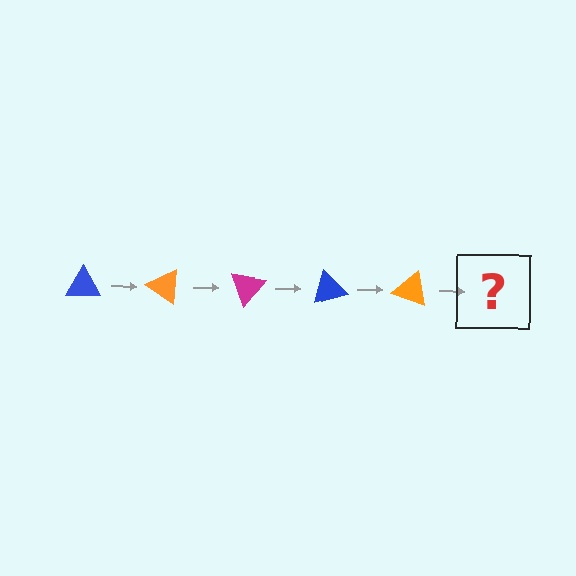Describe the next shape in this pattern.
It should be a magenta triangle, rotated 175 degrees from the start.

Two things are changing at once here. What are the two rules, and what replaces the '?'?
The two rules are that it rotates 35 degrees each step and the color cycles through blue, orange, and magenta. The '?' should be a magenta triangle, rotated 175 degrees from the start.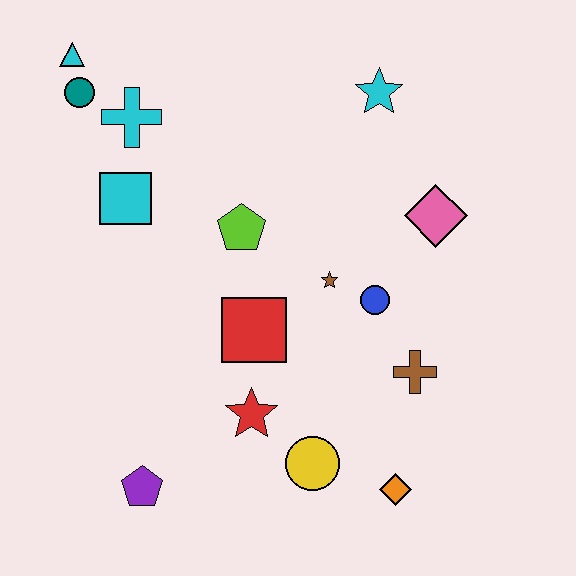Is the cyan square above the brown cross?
Yes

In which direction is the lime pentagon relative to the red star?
The lime pentagon is above the red star.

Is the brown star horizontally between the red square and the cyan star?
Yes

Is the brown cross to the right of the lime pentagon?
Yes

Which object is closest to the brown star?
The blue circle is closest to the brown star.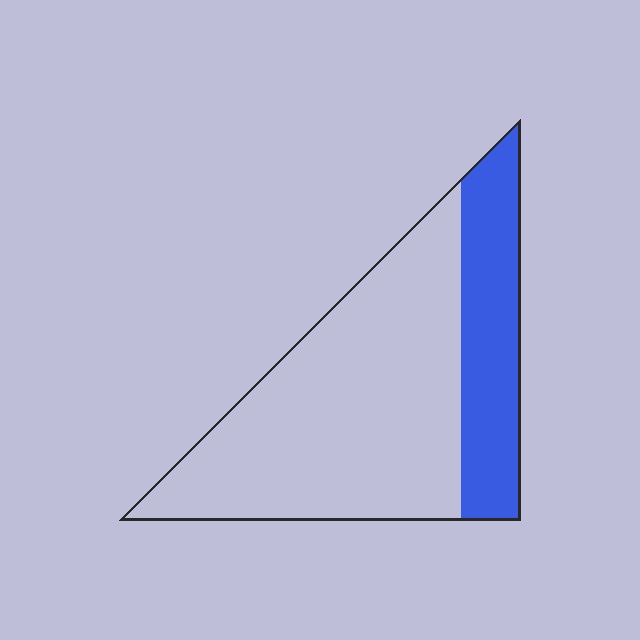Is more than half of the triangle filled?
No.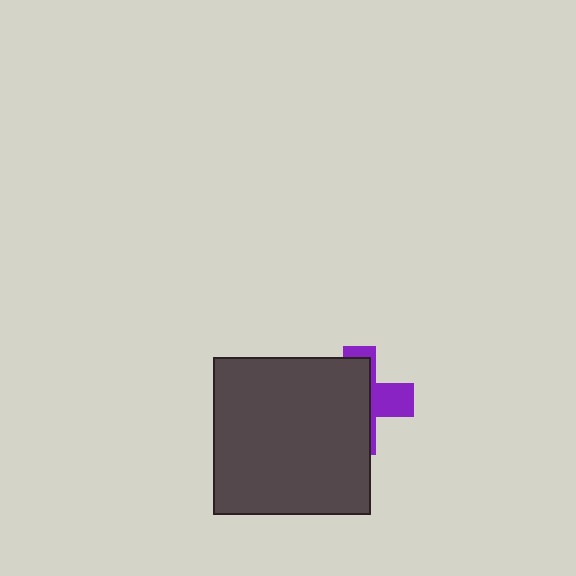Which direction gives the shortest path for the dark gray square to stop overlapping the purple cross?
Moving left gives the shortest separation.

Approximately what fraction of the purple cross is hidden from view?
Roughly 66% of the purple cross is hidden behind the dark gray square.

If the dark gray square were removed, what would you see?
You would see the complete purple cross.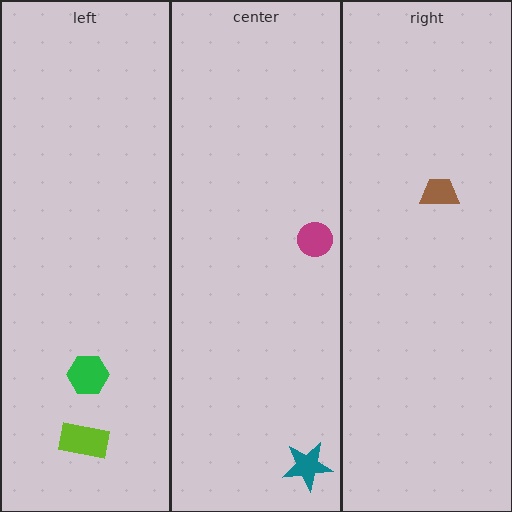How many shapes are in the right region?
1.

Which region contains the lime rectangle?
The left region.